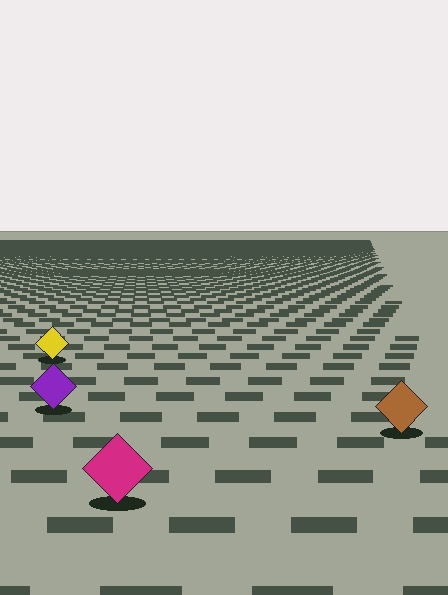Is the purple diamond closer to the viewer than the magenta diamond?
No. The magenta diamond is closer — you can tell from the texture gradient: the ground texture is coarser near it.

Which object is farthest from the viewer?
The yellow diamond is farthest from the viewer. It appears smaller and the ground texture around it is denser.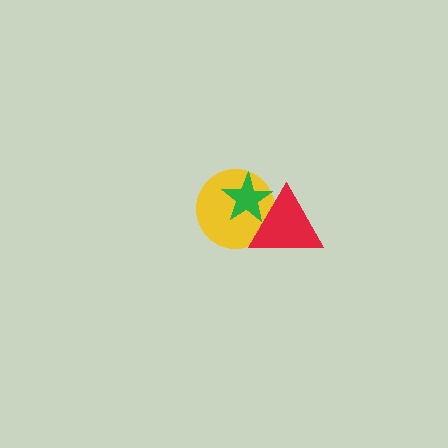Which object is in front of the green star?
The red triangle is in front of the green star.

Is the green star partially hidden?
Yes, it is partially covered by another shape.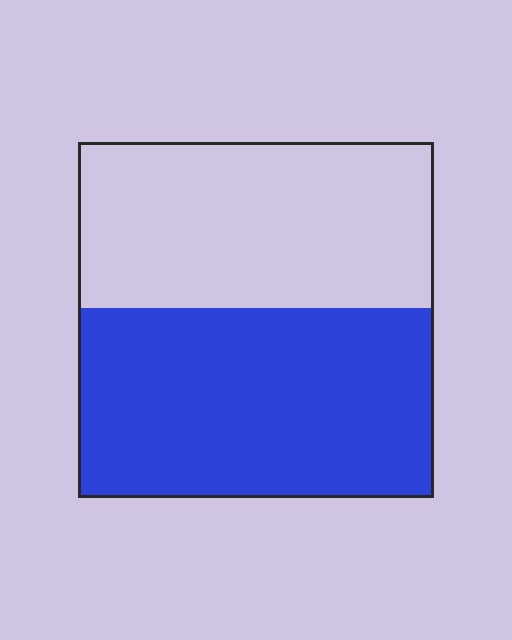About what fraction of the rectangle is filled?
About one half (1/2).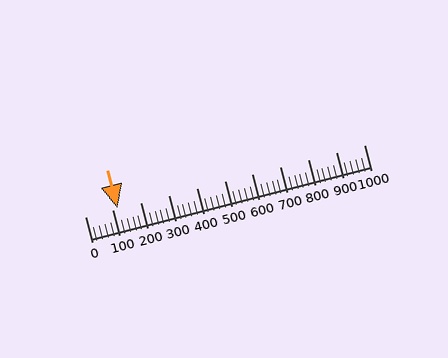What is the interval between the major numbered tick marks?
The major tick marks are spaced 100 units apart.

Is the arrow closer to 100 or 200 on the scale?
The arrow is closer to 100.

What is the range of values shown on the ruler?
The ruler shows values from 0 to 1000.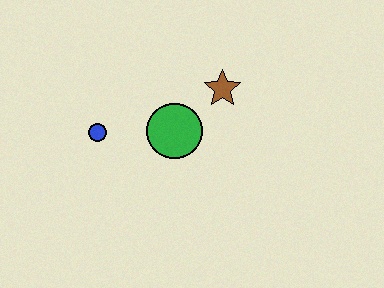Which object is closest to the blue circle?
The green circle is closest to the blue circle.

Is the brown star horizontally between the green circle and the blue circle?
No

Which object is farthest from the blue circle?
The brown star is farthest from the blue circle.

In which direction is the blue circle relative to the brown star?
The blue circle is to the left of the brown star.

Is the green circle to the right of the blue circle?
Yes